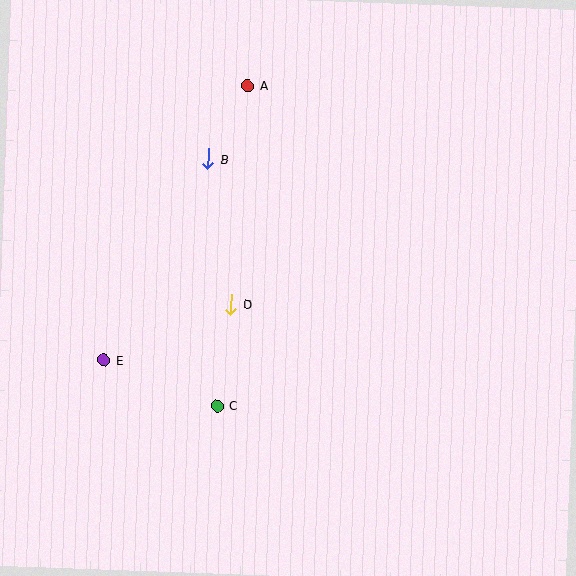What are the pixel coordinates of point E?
Point E is at (104, 360).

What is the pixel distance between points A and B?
The distance between A and B is 83 pixels.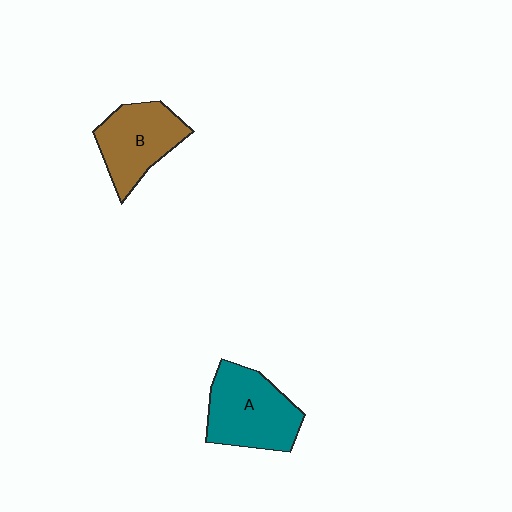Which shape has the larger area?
Shape A (teal).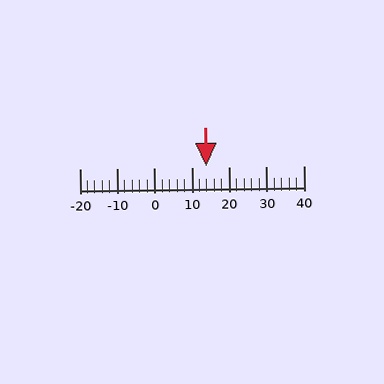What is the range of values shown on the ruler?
The ruler shows values from -20 to 40.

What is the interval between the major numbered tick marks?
The major tick marks are spaced 10 units apart.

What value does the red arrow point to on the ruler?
The red arrow points to approximately 14.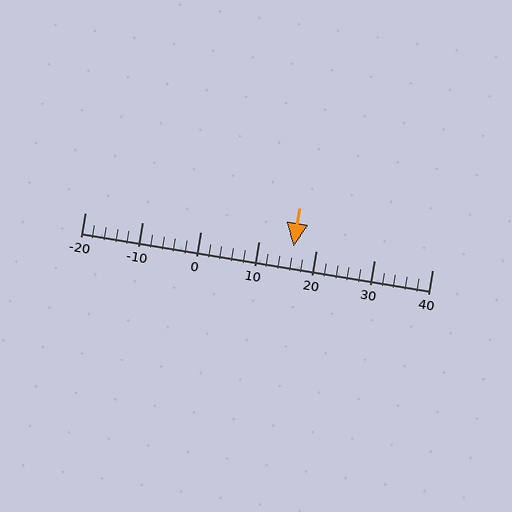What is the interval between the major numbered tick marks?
The major tick marks are spaced 10 units apart.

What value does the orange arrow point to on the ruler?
The orange arrow points to approximately 16.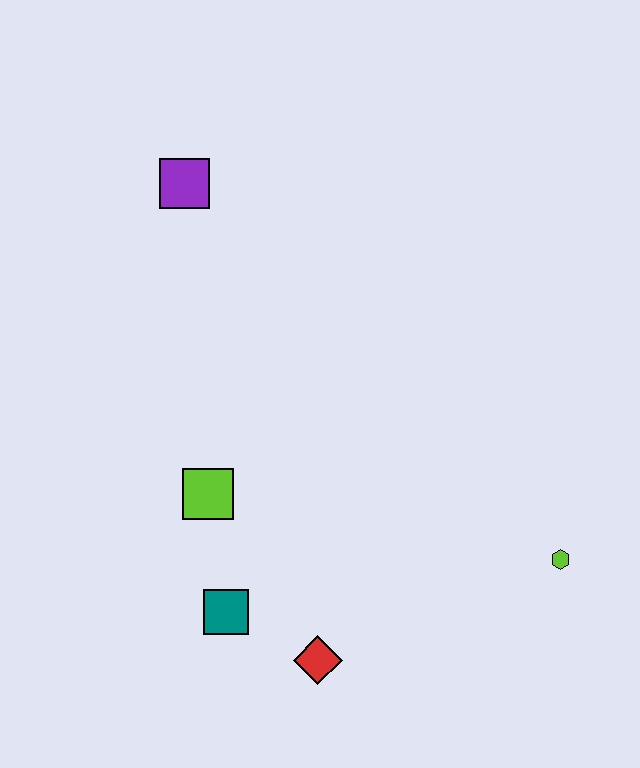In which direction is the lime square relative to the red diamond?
The lime square is above the red diamond.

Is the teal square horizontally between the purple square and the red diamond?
Yes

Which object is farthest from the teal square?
The purple square is farthest from the teal square.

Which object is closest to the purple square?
The lime square is closest to the purple square.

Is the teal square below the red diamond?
No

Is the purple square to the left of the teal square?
Yes